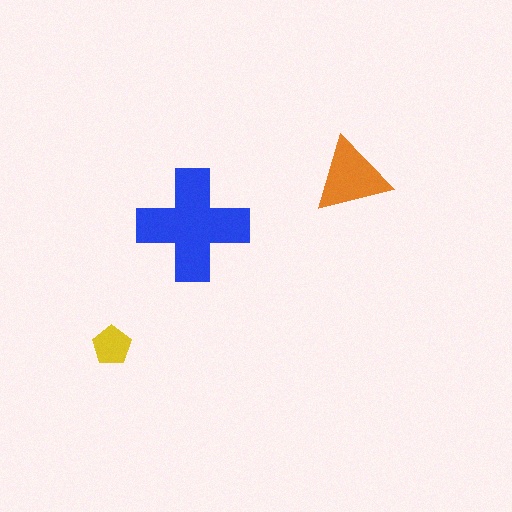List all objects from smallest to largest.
The yellow pentagon, the orange triangle, the blue cross.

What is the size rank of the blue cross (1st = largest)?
1st.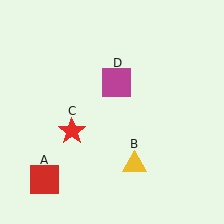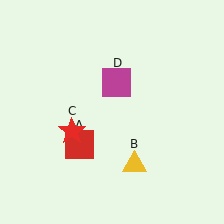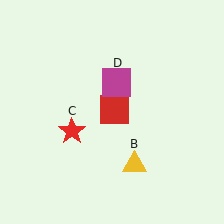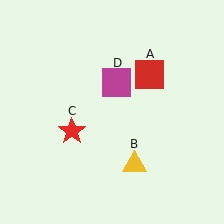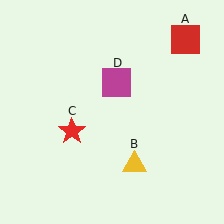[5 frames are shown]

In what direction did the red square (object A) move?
The red square (object A) moved up and to the right.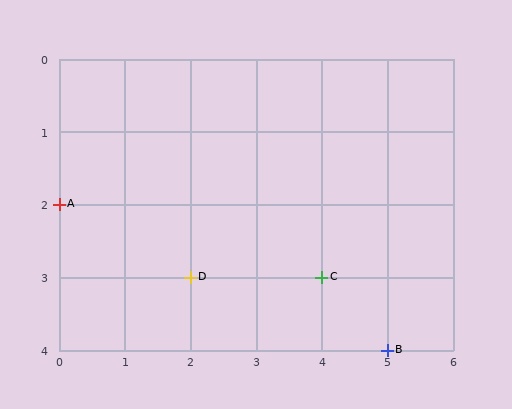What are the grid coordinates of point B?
Point B is at grid coordinates (5, 4).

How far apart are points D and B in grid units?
Points D and B are 3 columns and 1 row apart (about 3.2 grid units diagonally).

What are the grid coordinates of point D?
Point D is at grid coordinates (2, 3).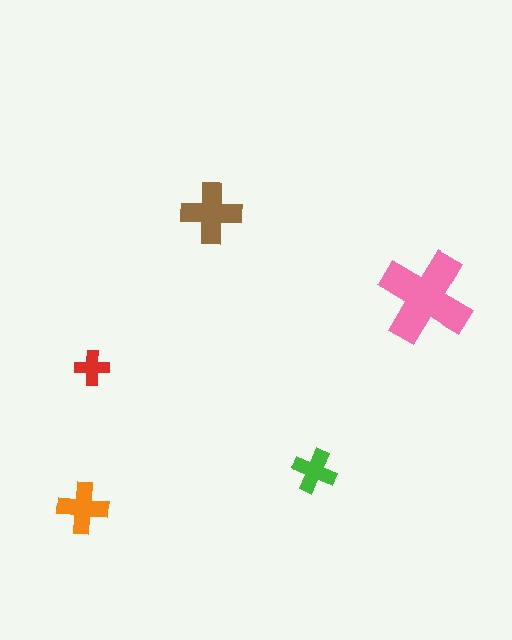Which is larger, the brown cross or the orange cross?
The brown one.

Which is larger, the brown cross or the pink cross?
The pink one.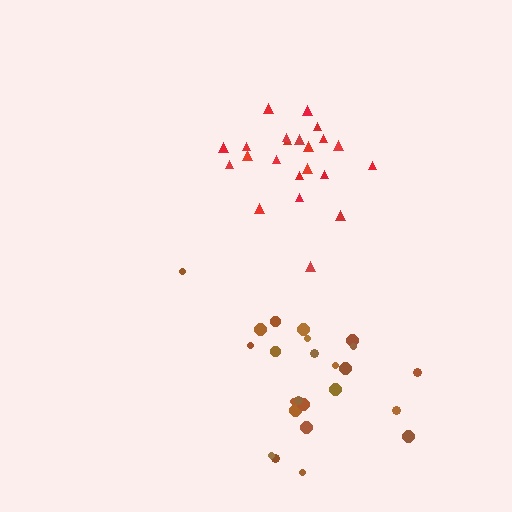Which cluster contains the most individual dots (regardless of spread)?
Brown (24).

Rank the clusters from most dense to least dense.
red, brown.